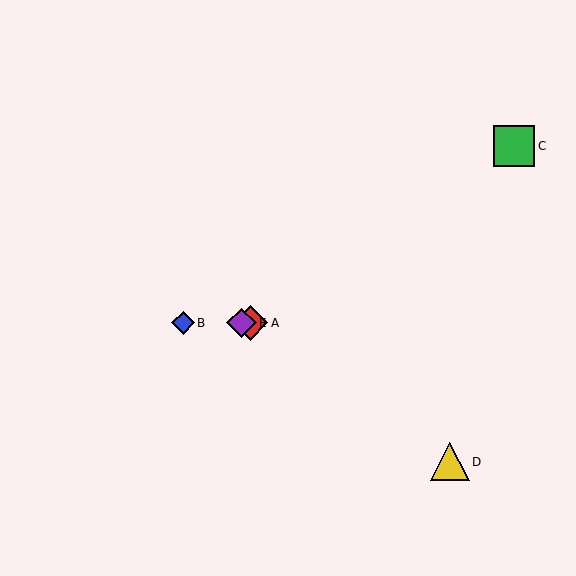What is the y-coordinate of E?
Object E is at y≈323.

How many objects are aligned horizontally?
3 objects (A, B, E) are aligned horizontally.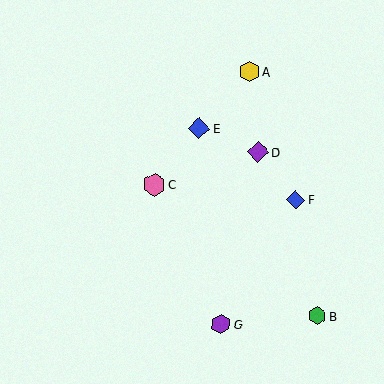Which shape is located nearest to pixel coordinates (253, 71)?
The yellow hexagon (labeled A) at (250, 71) is nearest to that location.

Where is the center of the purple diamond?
The center of the purple diamond is at (258, 152).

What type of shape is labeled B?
Shape B is a green hexagon.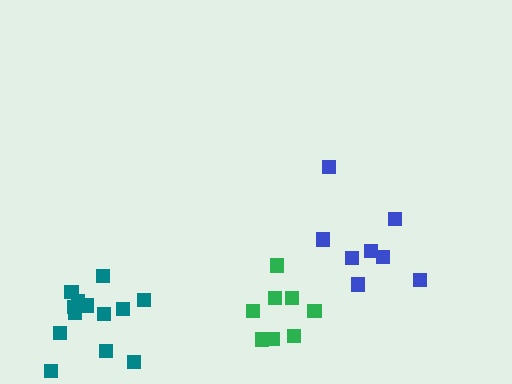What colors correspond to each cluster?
The clusters are colored: teal, blue, green.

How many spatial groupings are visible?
There are 3 spatial groupings.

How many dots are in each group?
Group 1: 13 dots, Group 2: 8 dots, Group 3: 8 dots (29 total).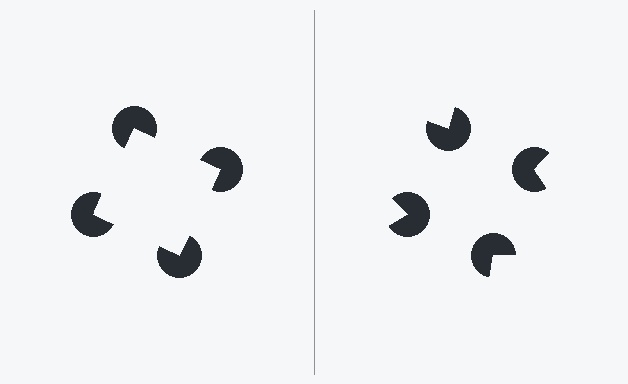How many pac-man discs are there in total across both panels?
8 — 4 on each side.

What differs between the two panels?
The pac-man discs are positioned identically on both sides; only the wedge orientations differ. On the left they align to a square; on the right they are misaligned.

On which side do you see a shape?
An illusory square appears on the left side. On the right side the wedge cuts are rotated, so no coherent shape forms.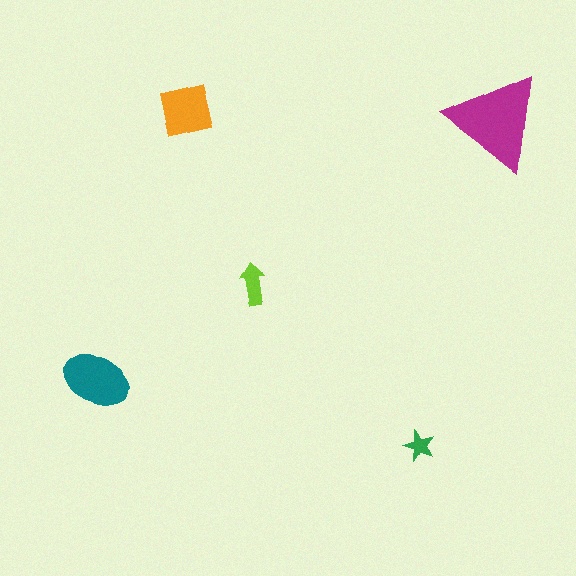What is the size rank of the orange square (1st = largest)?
3rd.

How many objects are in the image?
There are 5 objects in the image.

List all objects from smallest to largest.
The green star, the lime arrow, the orange square, the teal ellipse, the magenta triangle.